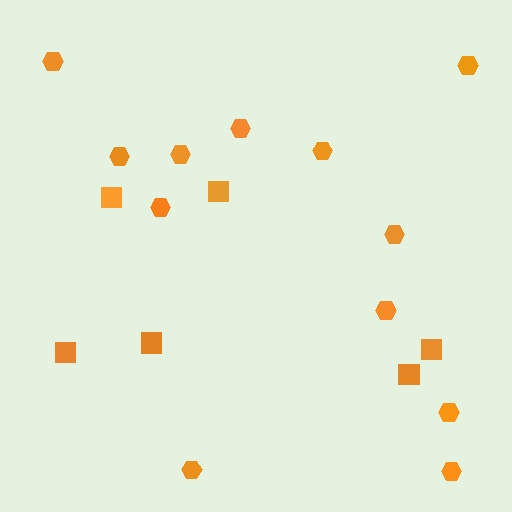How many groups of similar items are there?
There are 2 groups: one group of squares (6) and one group of hexagons (12).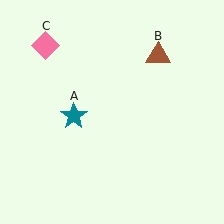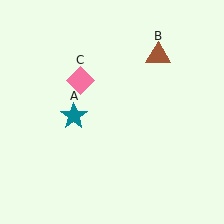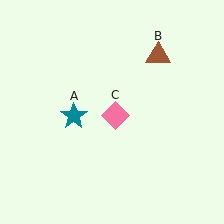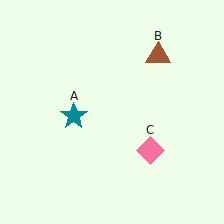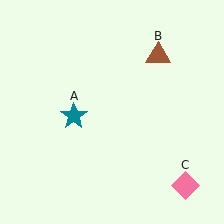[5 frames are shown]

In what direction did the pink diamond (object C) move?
The pink diamond (object C) moved down and to the right.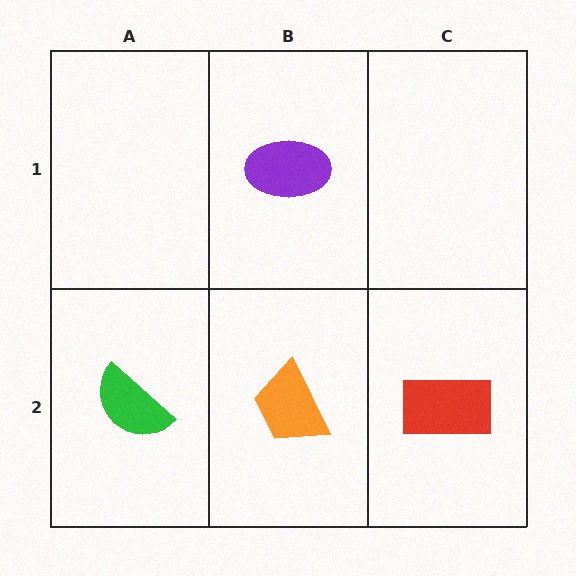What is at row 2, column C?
A red rectangle.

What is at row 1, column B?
A purple ellipse.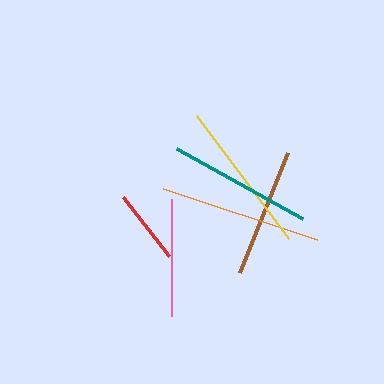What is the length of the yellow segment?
The yellow segment is approximately 154 pixels long.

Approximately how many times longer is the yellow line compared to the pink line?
The yellow line is approximately 1.3 times the length of the pink line.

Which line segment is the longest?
The orange line is the longest at approximately 162 pixels.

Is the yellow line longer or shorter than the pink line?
The yellow line is longer than the pink line.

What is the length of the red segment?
The red segment is approximately 75 pixels long.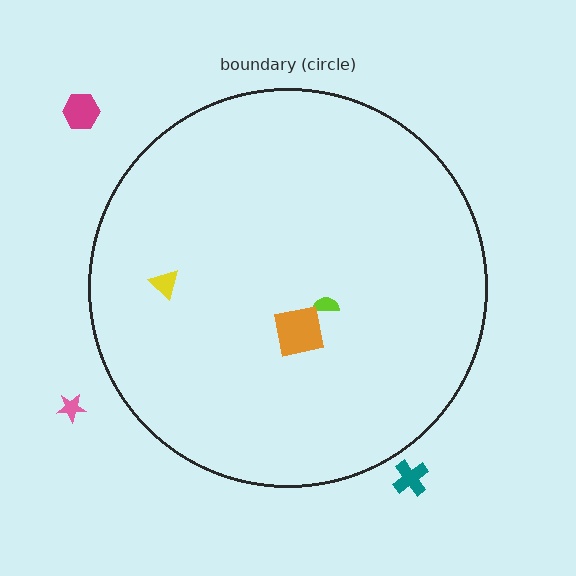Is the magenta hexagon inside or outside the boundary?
Outside.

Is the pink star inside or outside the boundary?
Outside.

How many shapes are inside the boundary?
3 inside, 3 outside.